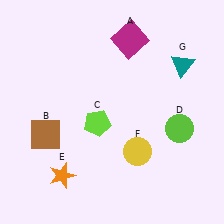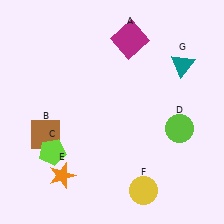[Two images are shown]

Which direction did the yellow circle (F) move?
The yellow circle (F) moved down.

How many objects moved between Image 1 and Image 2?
2 objects moved between the two images.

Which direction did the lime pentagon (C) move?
The lime pentagon (C) moved left.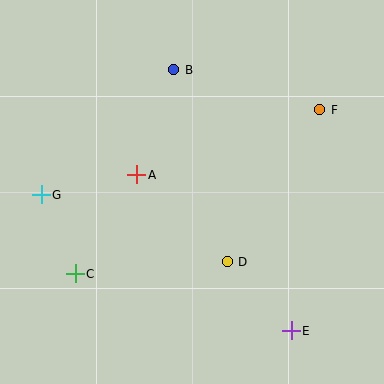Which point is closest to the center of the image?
Point A at (137, 175) is closest to the center.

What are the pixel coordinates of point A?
Point A is at (137, 175).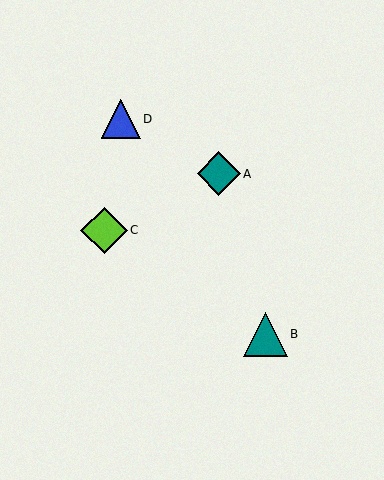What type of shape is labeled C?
Shape C is a lime diamond.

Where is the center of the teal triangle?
The center of the teal triangle is at (265, 334).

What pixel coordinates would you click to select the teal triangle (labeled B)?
Click at (265, 334) to select the teal triangle B.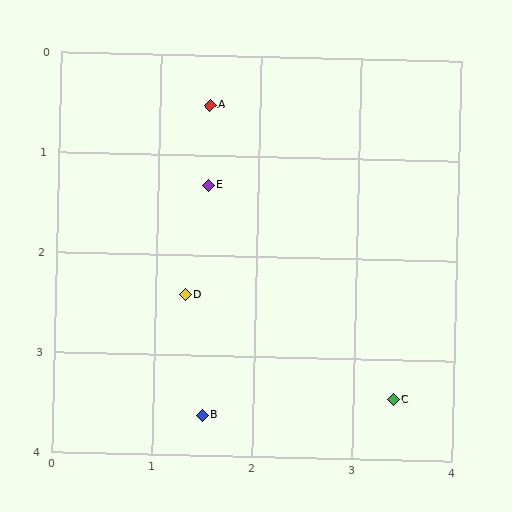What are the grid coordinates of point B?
Point B is at approximately (1.5, 3.6).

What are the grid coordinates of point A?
Point A is at approximately (1.5, 0.5).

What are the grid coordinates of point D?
Point D is at approximately (1.3, 2.4).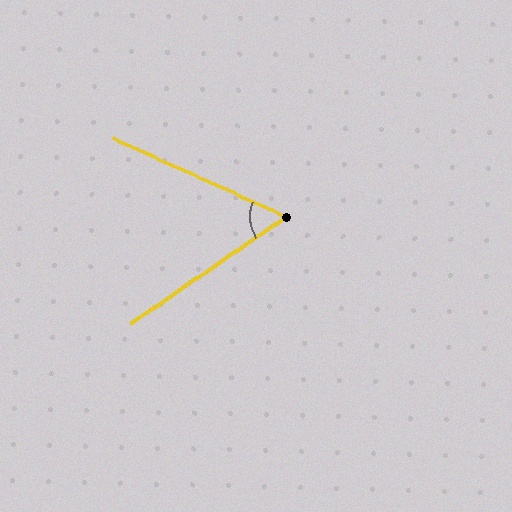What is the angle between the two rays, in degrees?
Approximately 59 degrees.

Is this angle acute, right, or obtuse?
It is acute.